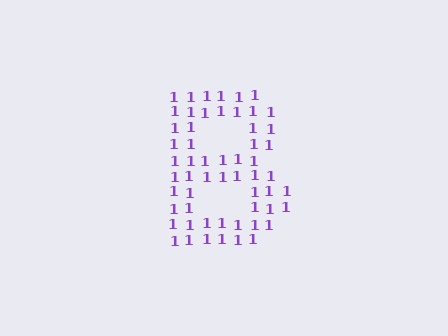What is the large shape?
The large shape is the letter B.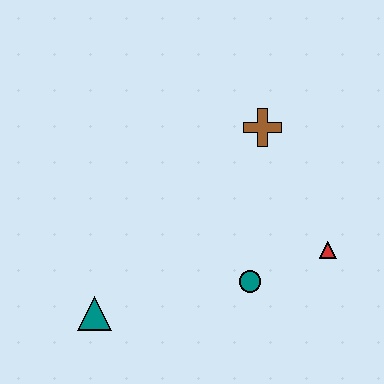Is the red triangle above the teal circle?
Yes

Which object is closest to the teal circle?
The red triangle is closest to the teal circle.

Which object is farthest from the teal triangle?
The brown cross is farthest from the teal triangle.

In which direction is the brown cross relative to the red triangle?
The brown cross is above the red triangle.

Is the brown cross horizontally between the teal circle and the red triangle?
Yes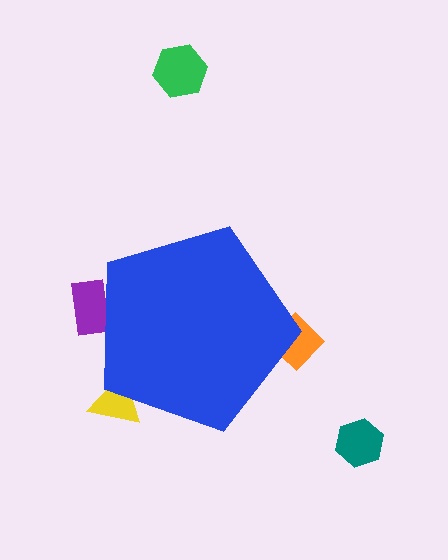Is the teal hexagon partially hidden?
No, the teal hexagon is fully visible.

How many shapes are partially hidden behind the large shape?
3 shapes are partially hidden.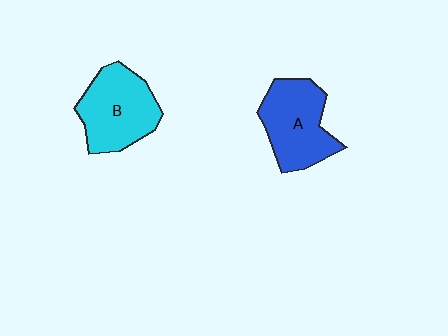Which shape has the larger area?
Shape B (cyan).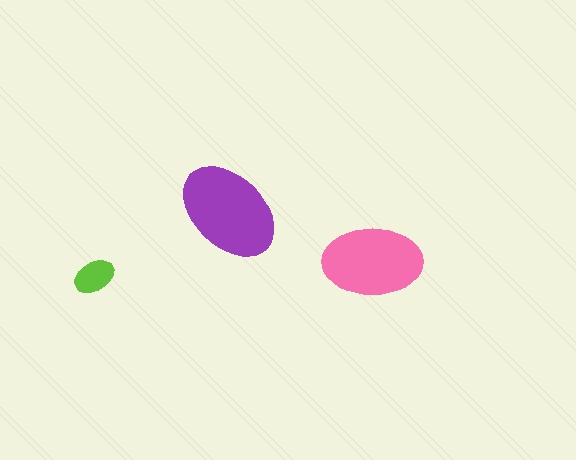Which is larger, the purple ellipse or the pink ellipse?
The purple one.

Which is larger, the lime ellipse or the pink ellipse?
The pink one.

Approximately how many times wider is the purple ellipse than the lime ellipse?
About 2.5 times wider.